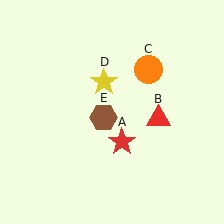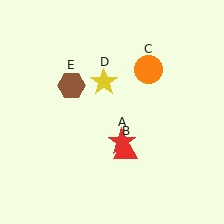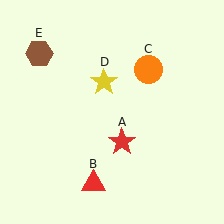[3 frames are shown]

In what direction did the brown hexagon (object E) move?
The brown hexagon (object E) moved up and to the left.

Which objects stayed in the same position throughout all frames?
Red star (object A) and orange circle (object C) and yellow star (object D) remained stationary.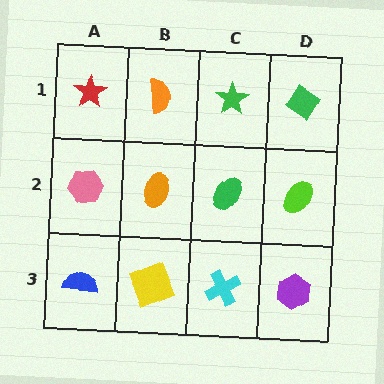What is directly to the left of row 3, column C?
A yellow square.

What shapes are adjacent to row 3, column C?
A green ellipse (row 2, column C), a yellow square (row 3, column B), a purple hexagon (row 3, column D).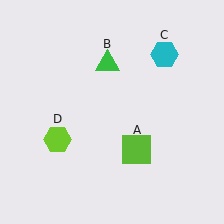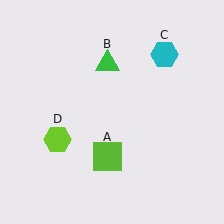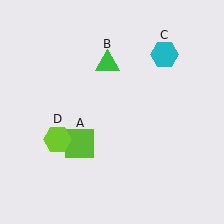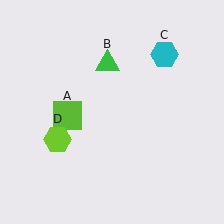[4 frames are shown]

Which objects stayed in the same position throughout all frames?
Green triangle (object B) and cyan hexagon (object C) and lime hexagon (object D) remained stationary.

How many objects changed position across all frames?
1 object changed position: lime square (object A).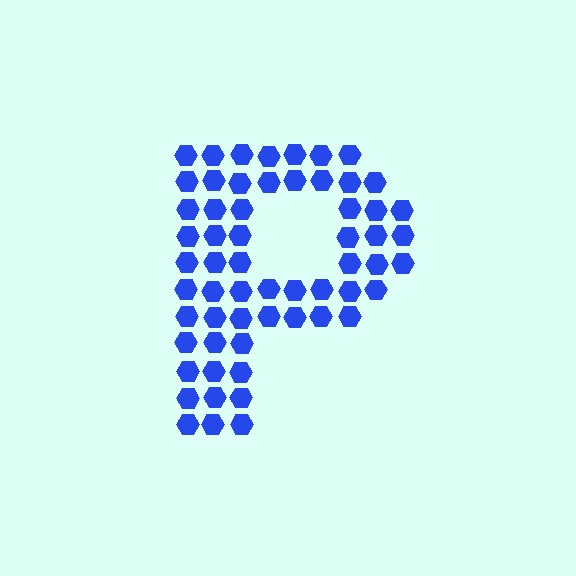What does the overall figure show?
The overall figure shows the letter P.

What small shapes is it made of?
It is made of small hexagons.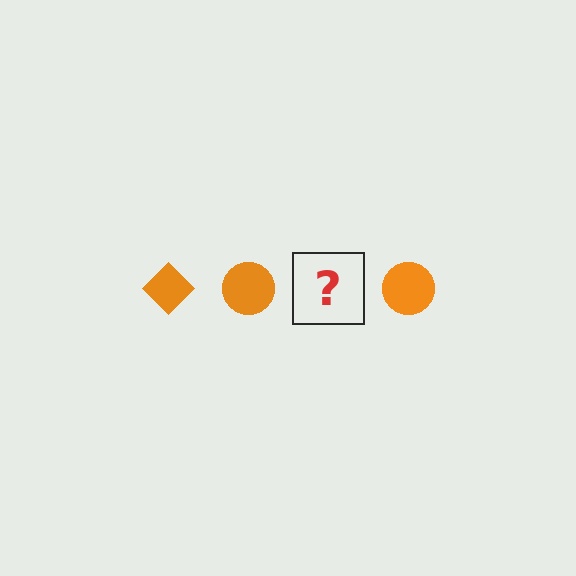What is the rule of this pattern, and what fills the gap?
The rule is that the pattern cycles through diamond, circle shapes in orange. The gap should be filled with an orange diamond.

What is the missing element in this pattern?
The missing element is an orange diamond.